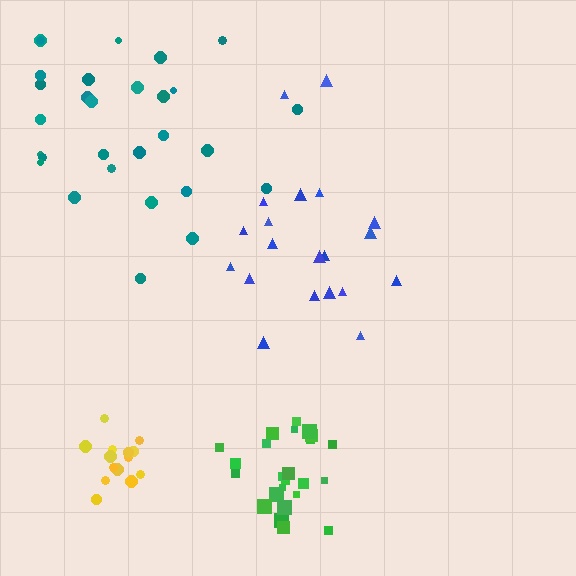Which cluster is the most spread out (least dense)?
Blue.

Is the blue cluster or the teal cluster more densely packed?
Teal.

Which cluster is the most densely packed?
Yellow.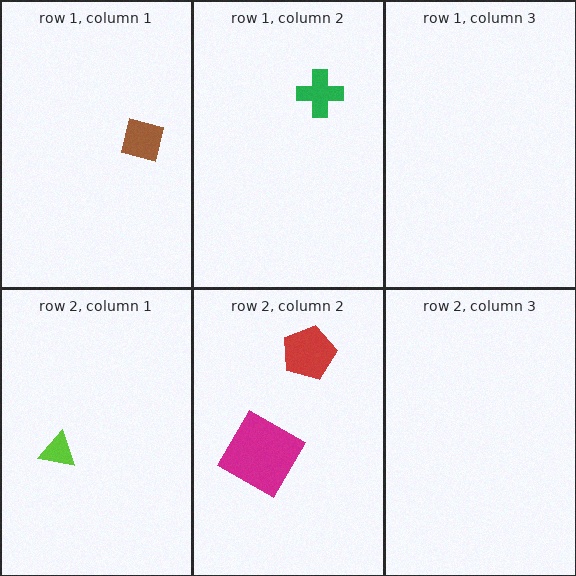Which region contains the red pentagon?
The row 2, column 2 region.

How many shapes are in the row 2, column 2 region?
2.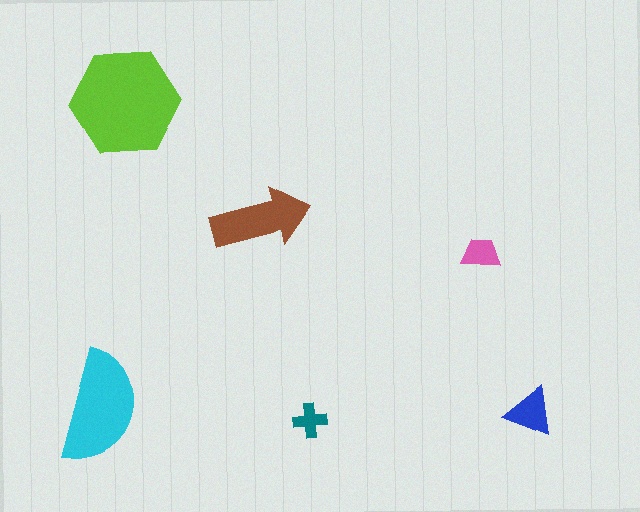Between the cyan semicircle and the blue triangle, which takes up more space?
The cyan semicircle.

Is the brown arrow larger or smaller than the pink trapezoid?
Larger.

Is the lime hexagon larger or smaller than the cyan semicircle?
Larger.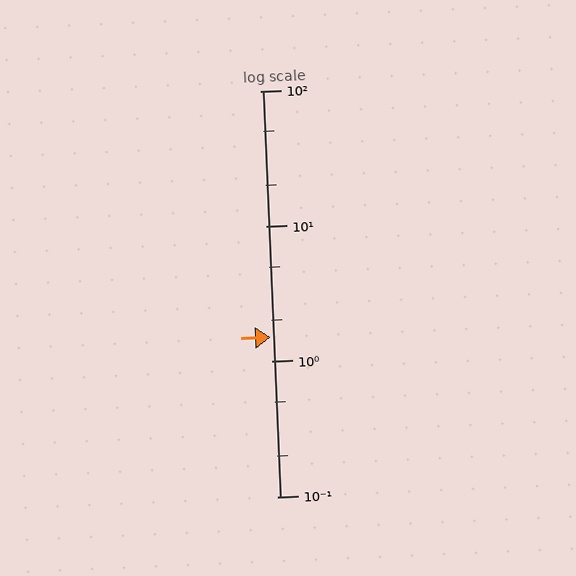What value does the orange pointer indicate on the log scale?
The pointer indicates approximately 1.5.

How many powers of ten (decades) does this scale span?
The scale spans 3 decades, from 0.1 to 100.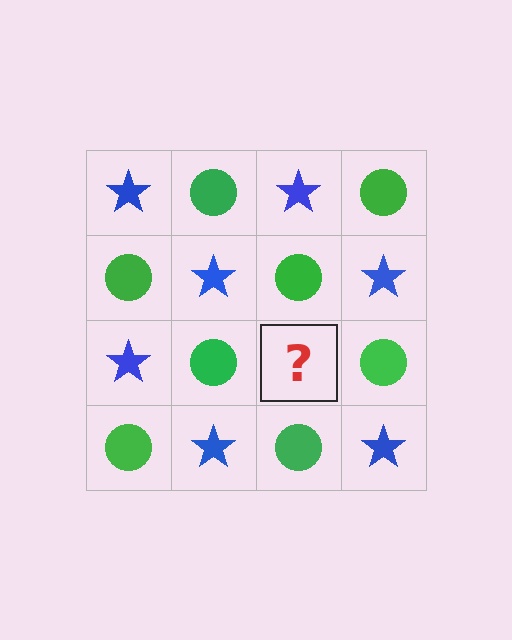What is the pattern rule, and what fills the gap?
The rule is that it alternates blue star and green circle in a checkerboard pattern. The gap should be filled with a blue star.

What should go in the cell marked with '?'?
The missing cell should contain a blue star.